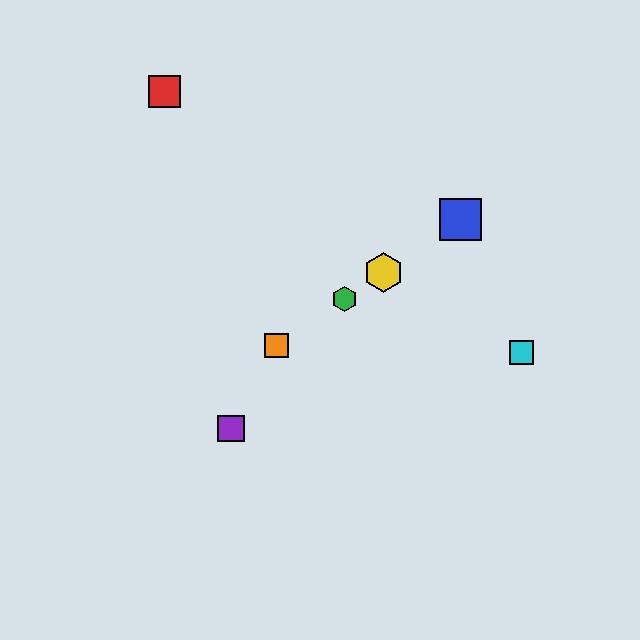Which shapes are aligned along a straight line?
The blue square, the green hexagon, the yellow hexagon, the orange square are aligned along a straight line.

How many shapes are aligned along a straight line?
4 shapes (the blue square, the green hexagon, the yellow hexagon, the orange square) are aligned along a straight line.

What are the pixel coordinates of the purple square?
The purple square is at (231, 429).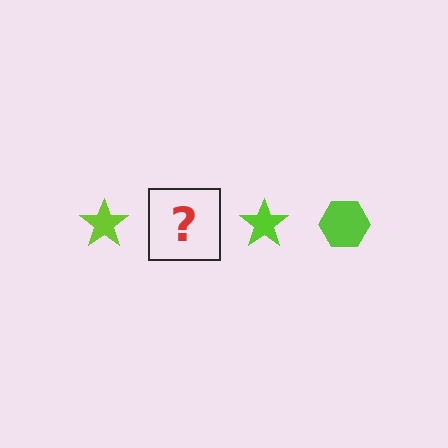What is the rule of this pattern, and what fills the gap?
The rule is that the pattern cycles through star, hexagon shapes in lime. The gap should be filled with a lime hexagon.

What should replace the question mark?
The question mark should be replaced with a lime hexagon.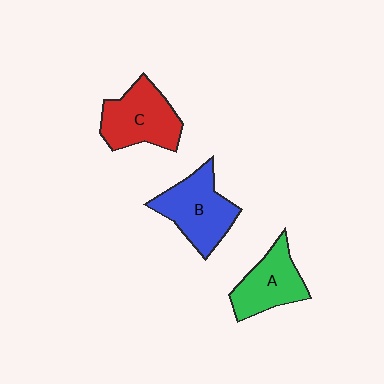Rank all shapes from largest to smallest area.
From largest to smallest: B (blue), C (red), A (green).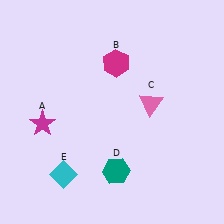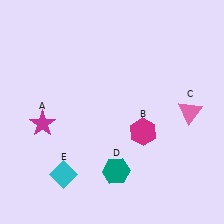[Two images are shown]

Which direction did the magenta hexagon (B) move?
The magenta hexagon (B) moved down.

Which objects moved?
The objects that moved are: the magenta hexagon (B), the pink triangle (C).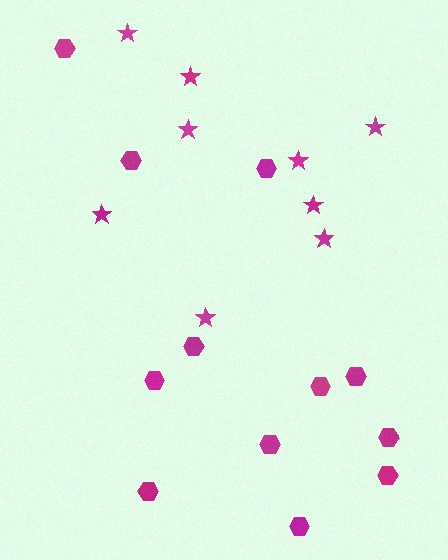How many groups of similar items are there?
There are 2 groups: one group of stars (9) and one group of hexagons (12).